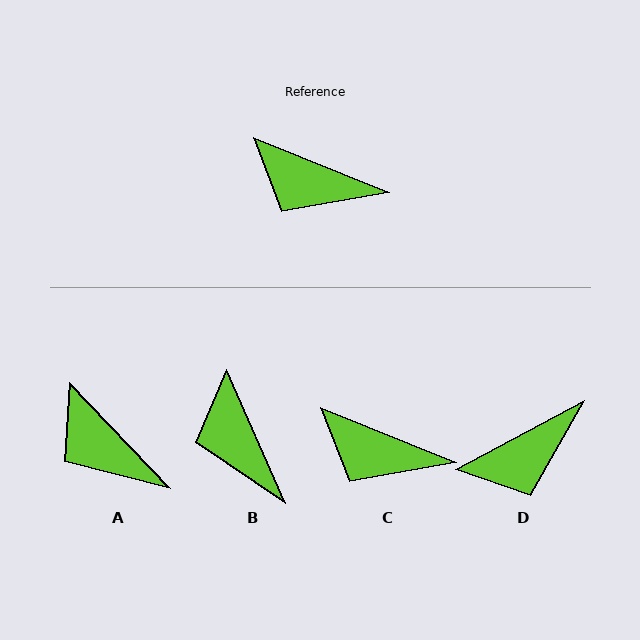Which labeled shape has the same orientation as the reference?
C.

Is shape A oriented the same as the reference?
No, it is off by about 25 degrees.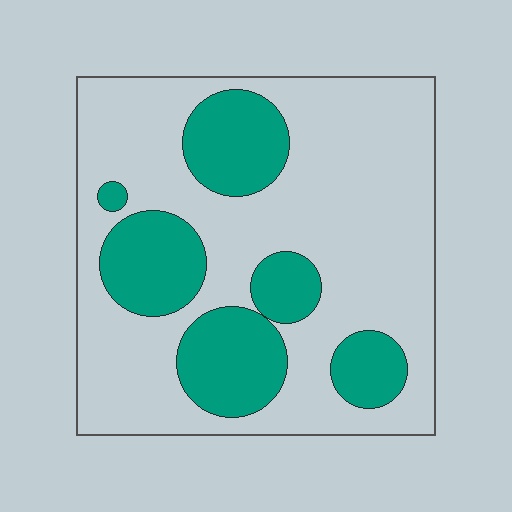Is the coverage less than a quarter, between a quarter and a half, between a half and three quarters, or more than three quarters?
Between a quarter and a half.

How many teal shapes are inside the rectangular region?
6.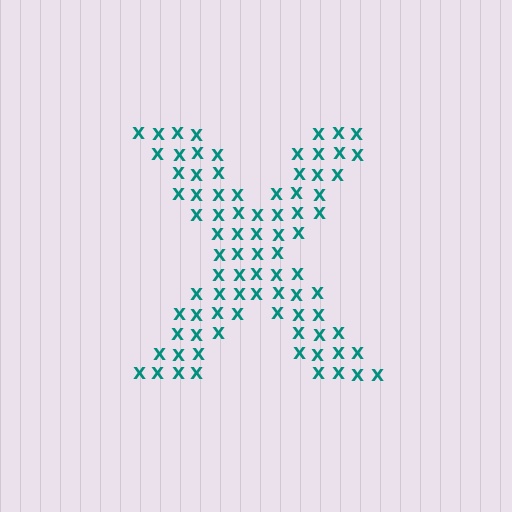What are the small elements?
The small elements are letter X's.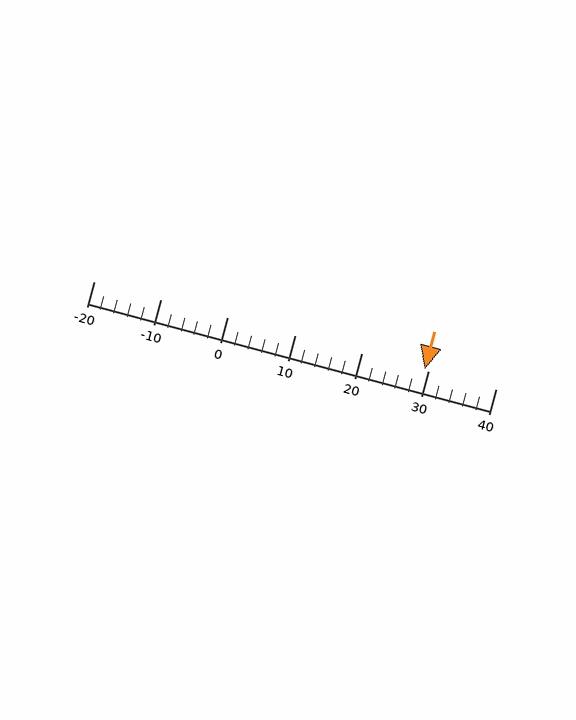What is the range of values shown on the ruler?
The ruler shows values from -20 to 40.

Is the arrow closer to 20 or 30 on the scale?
The arrow is closer to 30.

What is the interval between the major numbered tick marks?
The major tick marks are spaced 10 units apart.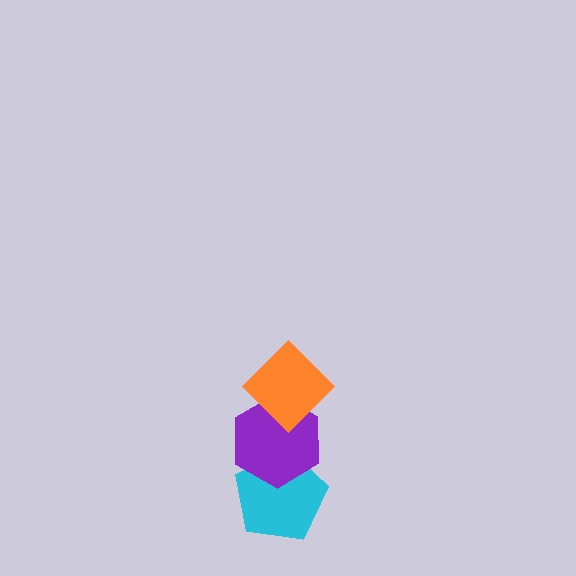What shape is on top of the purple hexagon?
The orange diamond is on top of the purple hexagon.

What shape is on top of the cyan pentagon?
The purple hexagon is on top of the cyan pentagon.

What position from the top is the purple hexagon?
The purple hexagon is 2nd from the top.